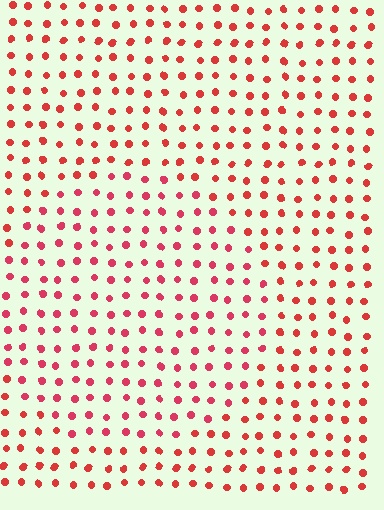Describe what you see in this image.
The image is filled with small red elements in a uniform arrangement. A circle-shaped region is visible where the elements are tinted to a slightly different hue, forming a subtle color boundary.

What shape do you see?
I see a circle.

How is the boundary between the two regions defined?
The boundary is defined purely by a slight shift in hue (about 16 degrees). Spacing, size, and orientation are identical on both sides.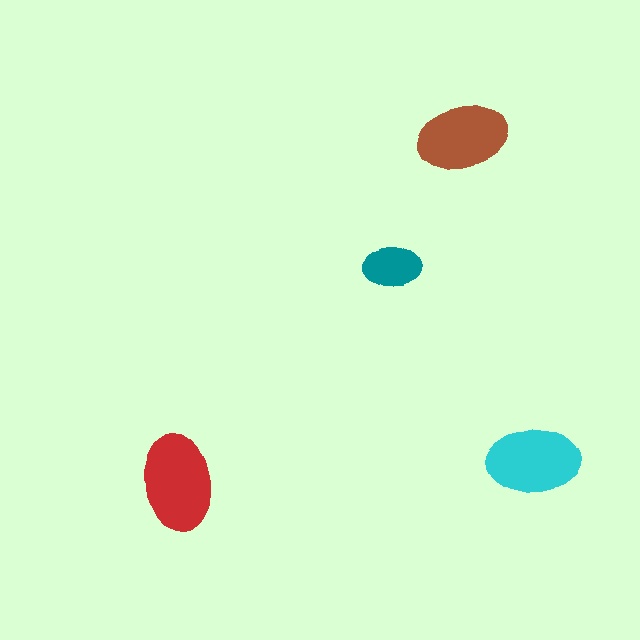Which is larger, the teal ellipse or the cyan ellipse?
The cyan one.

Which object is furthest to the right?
The cyan ellipse is rightmost.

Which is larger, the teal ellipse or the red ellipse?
The red one.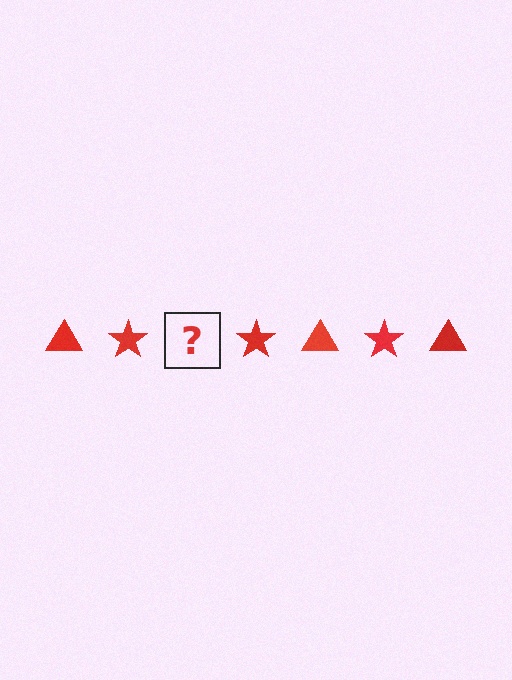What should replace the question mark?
The question mark should be replaced with a red triangle.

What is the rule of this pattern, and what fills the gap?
The rule is that the pattern cycles through triangle, star shapes in red. The gap should be filled with a red triangle.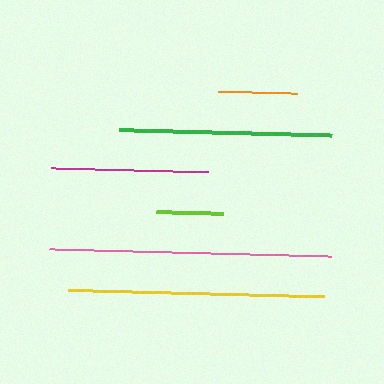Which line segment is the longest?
The pink line is the longest at approximately 282 pixels.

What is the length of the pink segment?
The pink segment is approximately 282 pixels long.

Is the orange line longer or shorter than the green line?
The green line is longer than the orange line.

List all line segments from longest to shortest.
From longest to shortest: pink, yellow, green, magenta, orange, lime.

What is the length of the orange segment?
The orange segment is approximately 79 pixels long.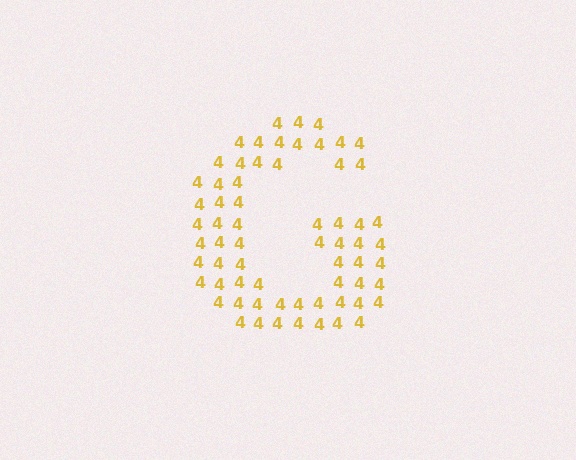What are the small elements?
The small elements are digit 4's.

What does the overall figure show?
The overall figure shows the letter G.